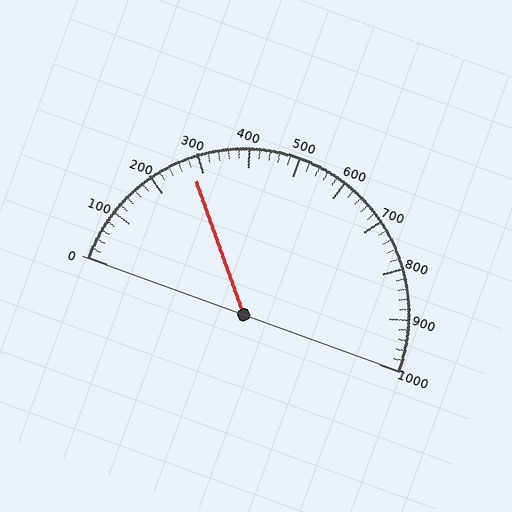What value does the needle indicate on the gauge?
The needle indicates approximately 280.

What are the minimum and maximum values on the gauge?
The gauge ranges from 0 to 1000.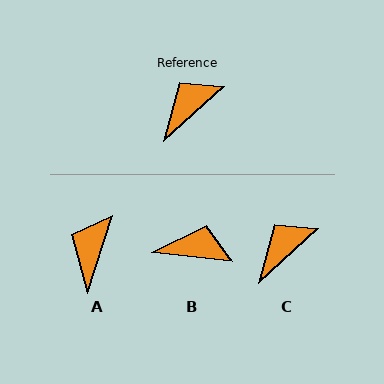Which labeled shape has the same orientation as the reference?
C.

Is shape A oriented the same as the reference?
No, it is off by about 30 degrees.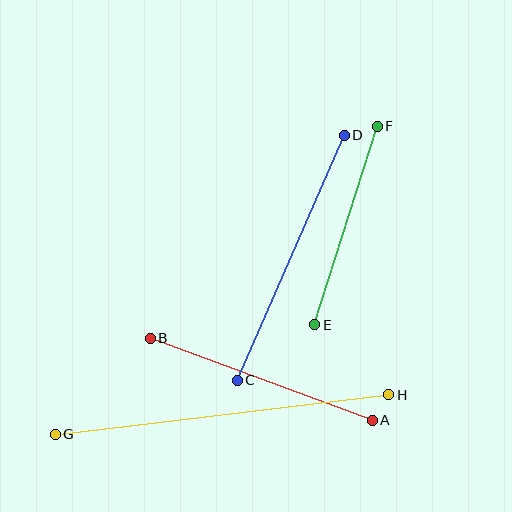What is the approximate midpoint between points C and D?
The midpoint is at approximately (291, 258) pixels.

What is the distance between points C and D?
The distance is approximately 267 pixels.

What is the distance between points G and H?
The distance is approximately 336 pixels.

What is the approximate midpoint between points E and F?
The midpoint is at approximately (346, 226) pixels.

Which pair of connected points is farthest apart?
Points G and H are farthest apart.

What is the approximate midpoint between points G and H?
The midpoint is at approximately (222, 415) pixels.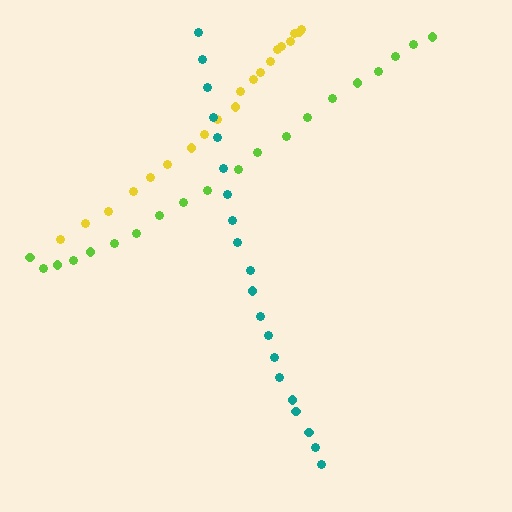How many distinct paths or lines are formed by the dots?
There are 3 distinct paths.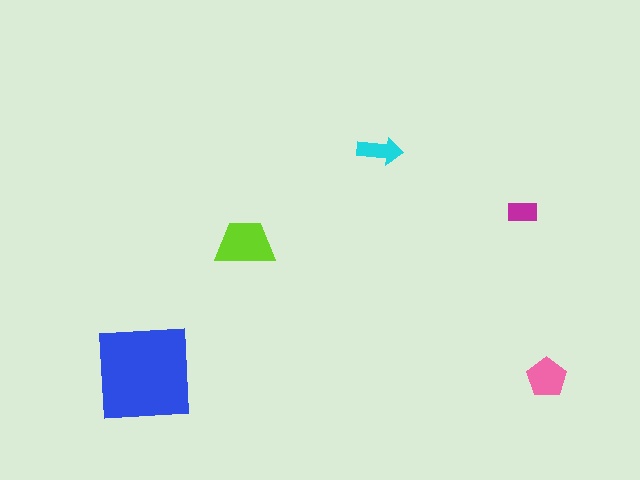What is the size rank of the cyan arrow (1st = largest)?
4th.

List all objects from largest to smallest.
The blue square, the lime trapezoid, the pink pentagon, the cyan arrow, the magenta rectangle.